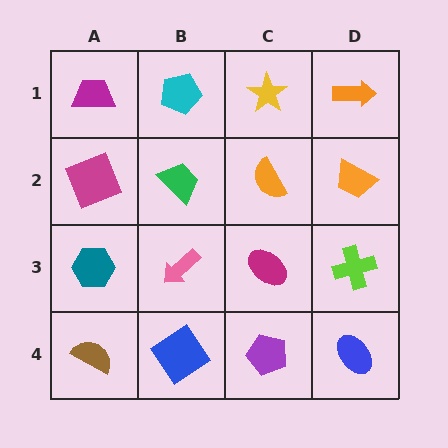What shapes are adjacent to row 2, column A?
A magenta trapezoid (row 1, column A), a teal hexagon (row 3, column A), a green trapezoid (row 2, column B).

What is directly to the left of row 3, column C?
A pink arrow.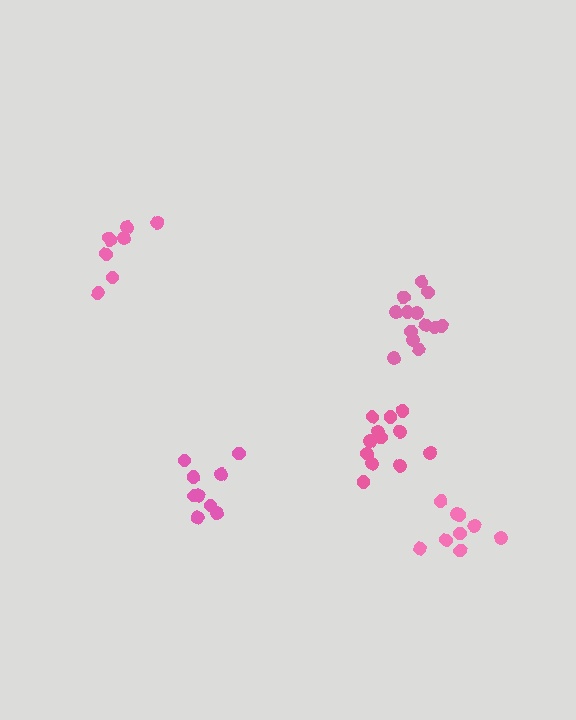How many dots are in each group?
Group 1: 12 dots, Group 2: 9 dots, Group 3: 9 dots, Group 4: 13 dots, Group 5: 8 dots (51 total).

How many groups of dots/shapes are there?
There are 5 groups.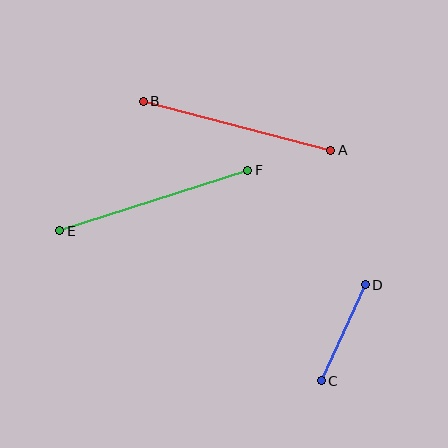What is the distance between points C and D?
The distance is approximately 106 pixels.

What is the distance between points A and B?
The distance is approximately 194 pixels.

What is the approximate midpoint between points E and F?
The midpoint is at approximately (154, 201) pixels.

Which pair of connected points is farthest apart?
Points E and F are farthest apart.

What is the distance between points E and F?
The distance is approximately 198 pixels.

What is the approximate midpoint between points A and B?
The midpoint is at approximately (237, 126) pixels.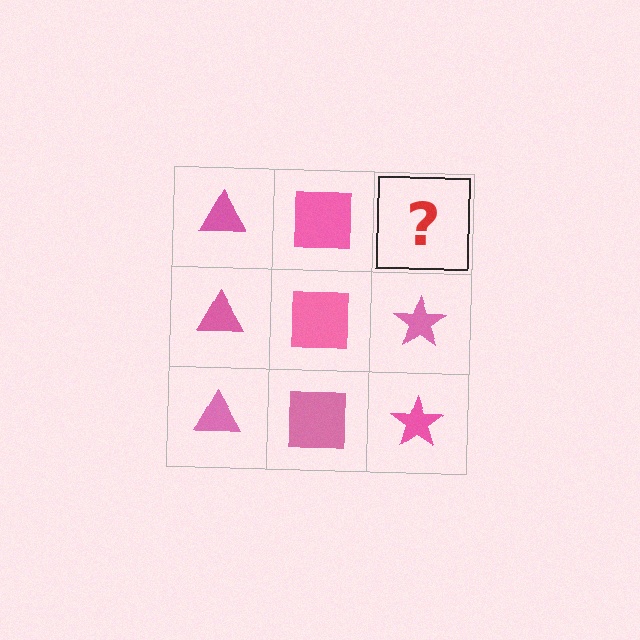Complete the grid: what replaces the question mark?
The question mark should be replaced with a pink star.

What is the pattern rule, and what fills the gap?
The rule is that each column has a consistent shape. The gap should be filled with a pink star.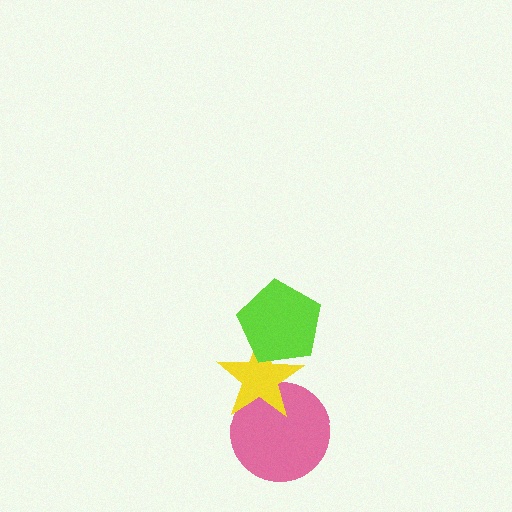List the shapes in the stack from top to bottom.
From top to bottom: the lime pentagon, the yellow star, the pink circle.